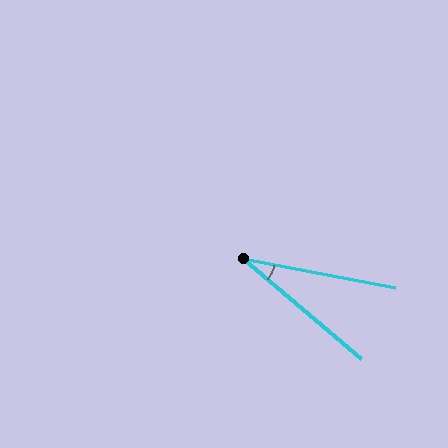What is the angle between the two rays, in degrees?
Approximately 29 degrees.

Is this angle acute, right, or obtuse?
It is acute.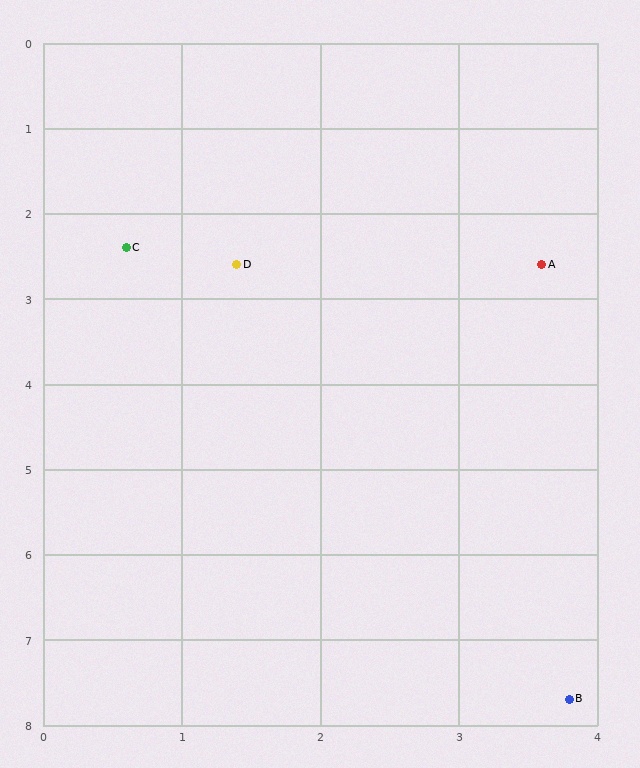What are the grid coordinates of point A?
Point A is at approximately (3.6, 2.6).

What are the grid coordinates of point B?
Point B is at approximately (3.8, 7.7).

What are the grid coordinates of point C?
Point C is at approximately (0.6, 2.4).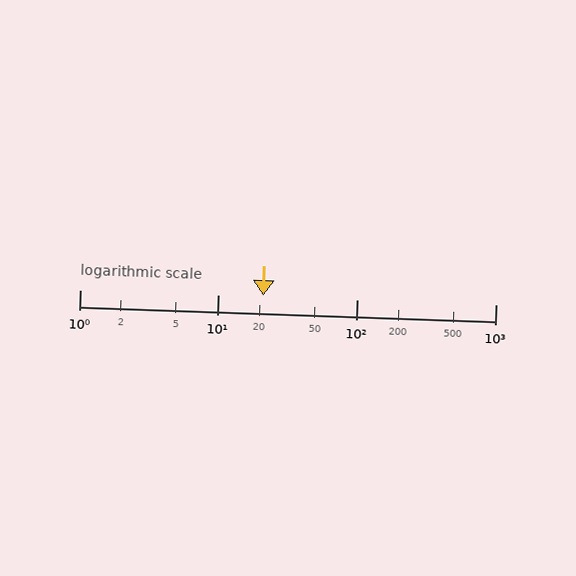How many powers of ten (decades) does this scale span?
The scale spans 3 decades, from 1 to 1000.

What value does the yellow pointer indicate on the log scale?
The pointer indicates approximately 21.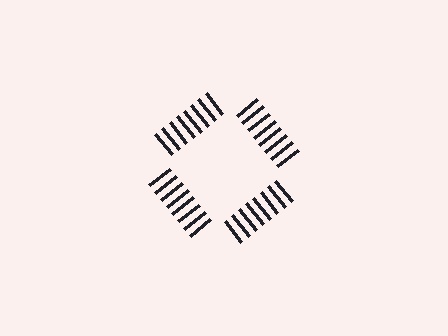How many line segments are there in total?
32 — 8 along each of the 4 edges.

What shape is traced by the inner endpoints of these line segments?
An illusory square — the line segments terminate on its edges but no continuous stroke is drawn.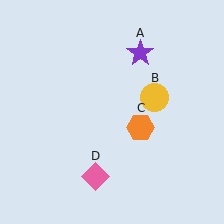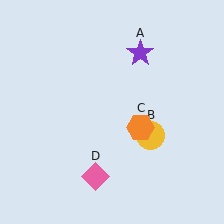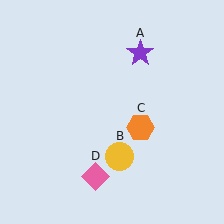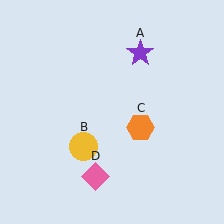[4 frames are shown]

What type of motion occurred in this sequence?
The yellow circle (object B) rotated clockwise around the center of the scene.